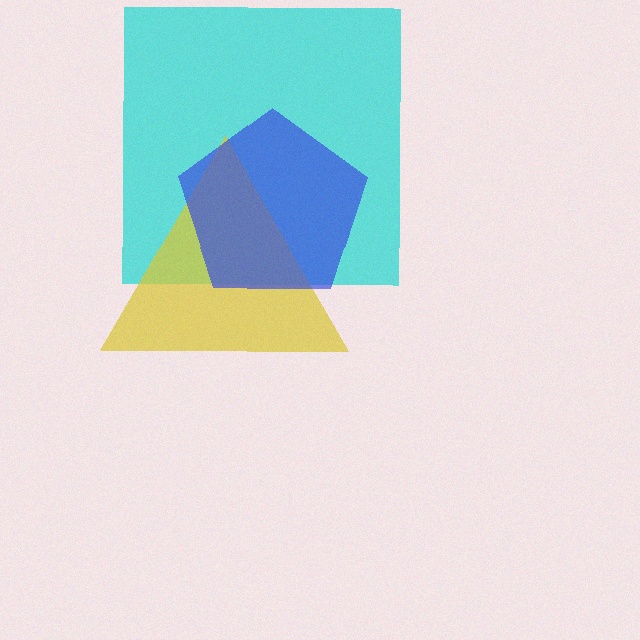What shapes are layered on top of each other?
The layered shapes are: a cyan square, a yellow triangle, a blue pentagon.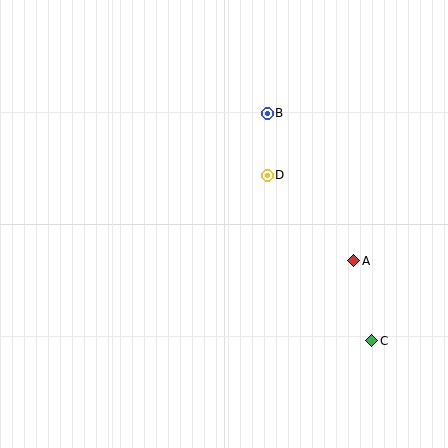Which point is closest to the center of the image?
Point D at (267, 175) is closest to the center.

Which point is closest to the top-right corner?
Point B is closest to the top-right corner.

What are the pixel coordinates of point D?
Point D is at (267, 175).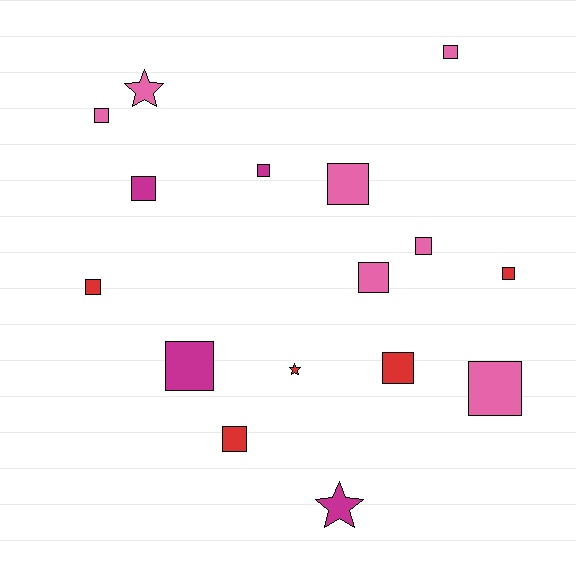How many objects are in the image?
There are 16 objects.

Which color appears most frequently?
Pink, with 7 objects.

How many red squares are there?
There are 4 red squares.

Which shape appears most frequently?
Square, with 13 objects.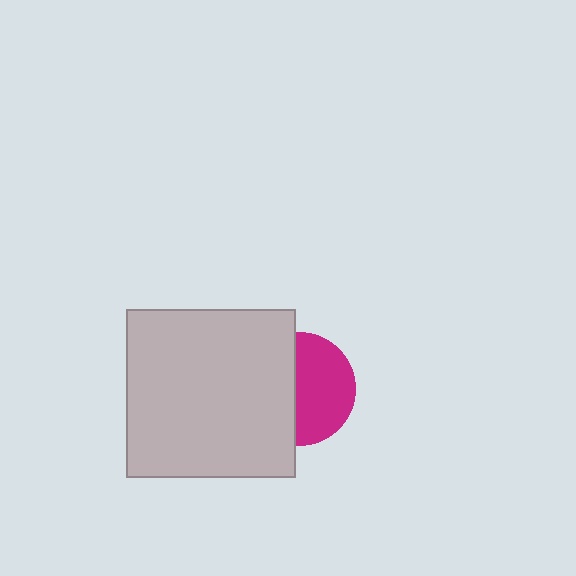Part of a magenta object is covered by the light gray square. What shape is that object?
It is a circle.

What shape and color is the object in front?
The object in front is a light gray square.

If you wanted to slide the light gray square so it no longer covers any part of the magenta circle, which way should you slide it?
Slide it left — that is the most direct way to separate the two shapes.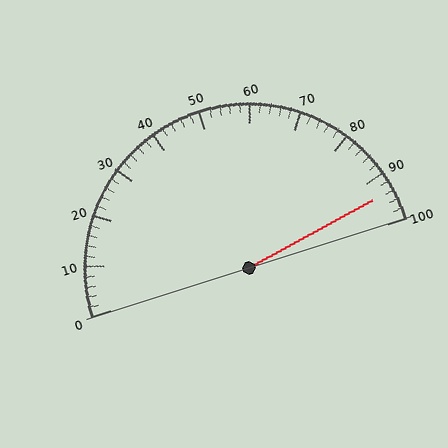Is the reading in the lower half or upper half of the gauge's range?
The reading is in the upper half of the range (0 to 100).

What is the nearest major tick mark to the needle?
The nearest major tick mark is 90.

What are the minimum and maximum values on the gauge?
The gauge ranges from 0 to 100.